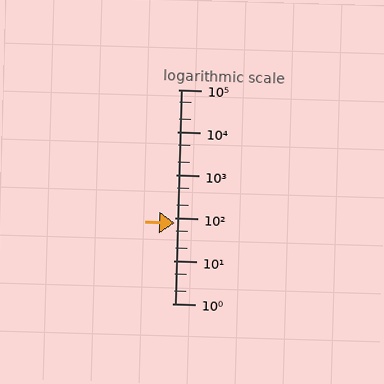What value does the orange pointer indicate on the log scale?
The pointer indicates approximately 78.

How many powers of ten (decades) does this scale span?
The scale spans 5 decades, from 1 to 100000.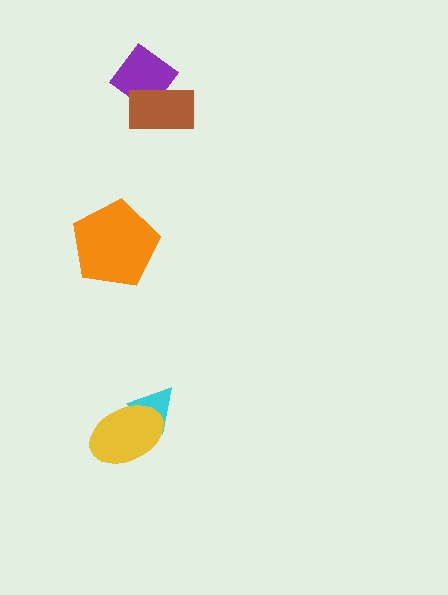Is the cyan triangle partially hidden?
Yes, it is partially covered by another shape.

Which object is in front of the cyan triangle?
The yellow ellipse is in front of the cyan triangle.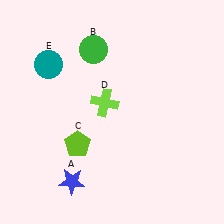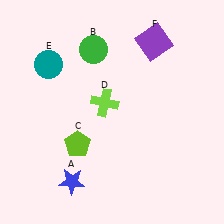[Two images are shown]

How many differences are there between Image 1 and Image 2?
There is 1 difference between the two images.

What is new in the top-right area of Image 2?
A purple square (F) was added in the top-right area of Image 2.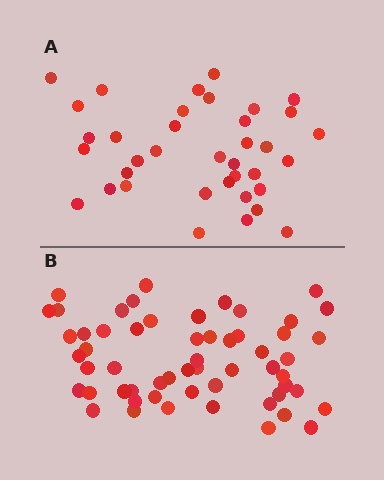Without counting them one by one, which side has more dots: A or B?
Region B (the bottom region) has more dots.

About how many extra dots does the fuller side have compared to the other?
Region B has approximately 20 more dots than region A.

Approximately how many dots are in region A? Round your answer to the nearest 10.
About 40 dots. (The exact count is 37, which rounds to 40.)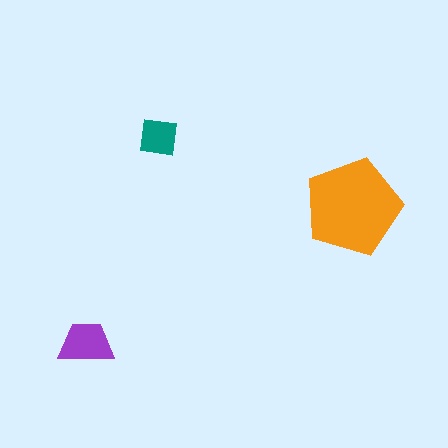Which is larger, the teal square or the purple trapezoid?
The purple trapezoid.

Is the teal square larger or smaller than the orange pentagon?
Smaller.